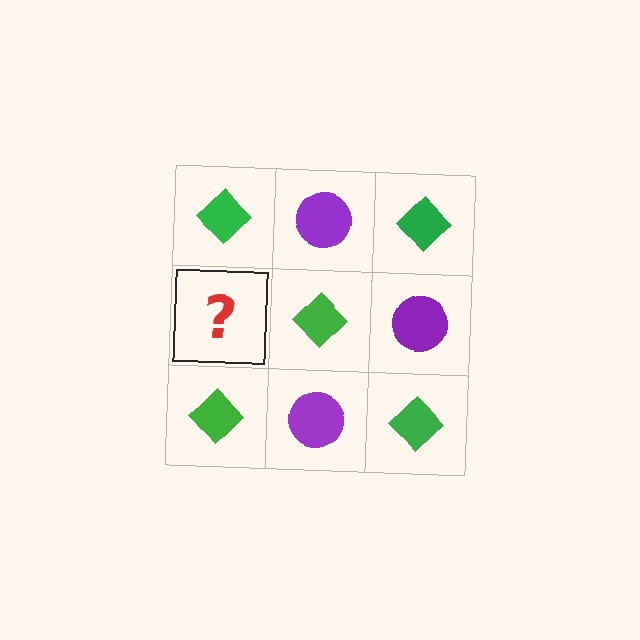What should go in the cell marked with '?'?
The missing cell should contain a purple circle.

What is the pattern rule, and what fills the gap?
The rule is that it alternates green diamond and purple circle in a checkerboard pattern. The gap should be filled with a purple circle.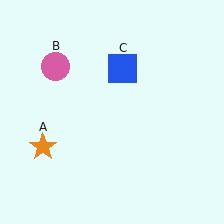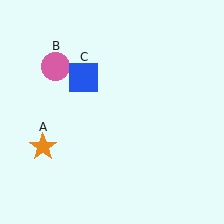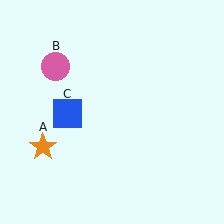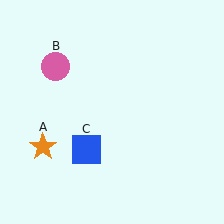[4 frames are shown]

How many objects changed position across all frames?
1 object changed position: blue square (object C).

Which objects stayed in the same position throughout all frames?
Orange star (object A) and pink circle (object B) remained stationary.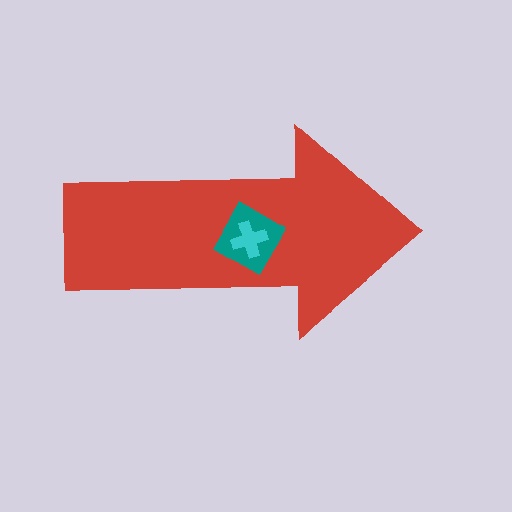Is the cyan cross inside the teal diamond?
Yes.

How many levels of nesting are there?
3.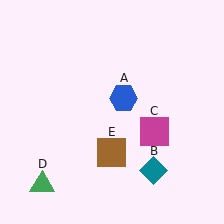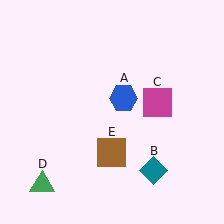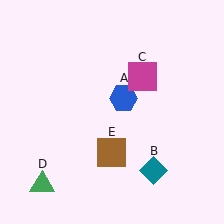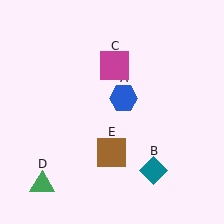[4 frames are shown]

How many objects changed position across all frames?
1 object changed position: magenta square (object C).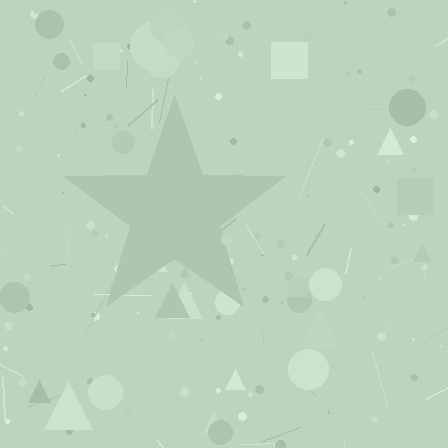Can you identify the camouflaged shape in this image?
The camouflaged shape is a star.